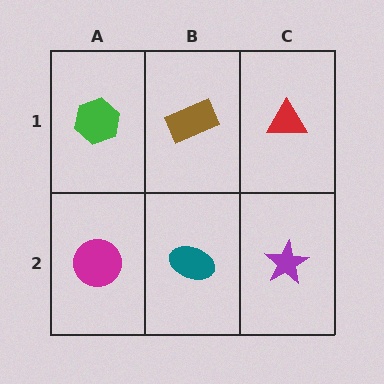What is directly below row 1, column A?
A magenta circle.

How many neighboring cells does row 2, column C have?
2.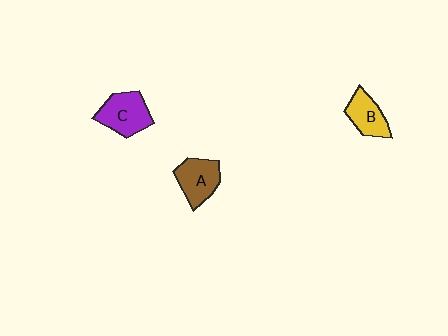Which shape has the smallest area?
Shape B (yellow).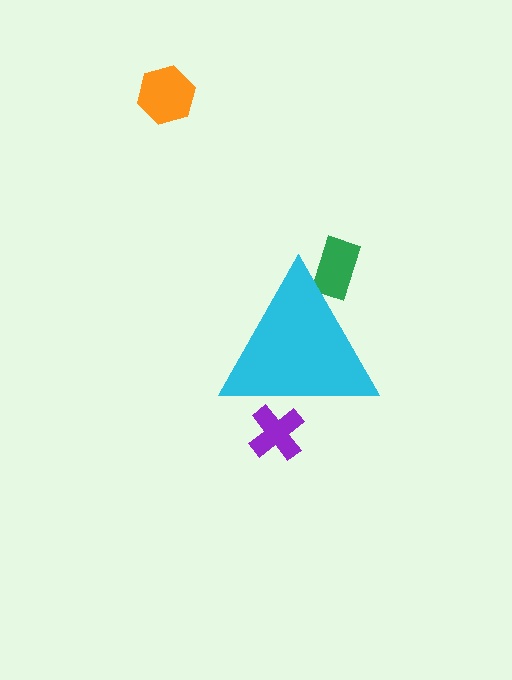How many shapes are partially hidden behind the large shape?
2 shapes are partially hidden.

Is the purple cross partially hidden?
Yes, the purple cross is partially hidden behind the cyan triangle.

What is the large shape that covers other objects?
A cyan triangle.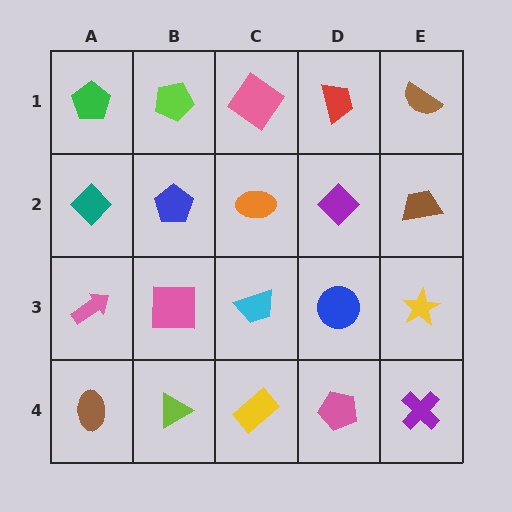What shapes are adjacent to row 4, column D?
A blue circle (row 3, column D), a yellow rectangle (row 4, column C), a purple cross (row 4, column E).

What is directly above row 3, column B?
A blue pentagon.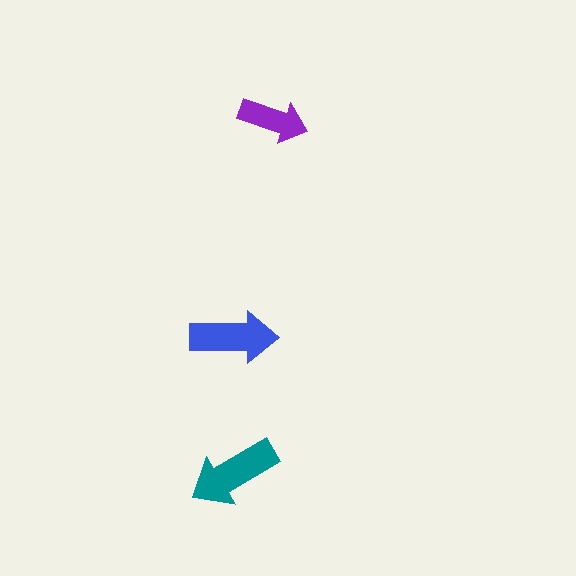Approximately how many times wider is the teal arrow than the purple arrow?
About 1.5 times wider.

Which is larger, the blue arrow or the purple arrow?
The blue one.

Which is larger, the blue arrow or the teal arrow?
The teal one.